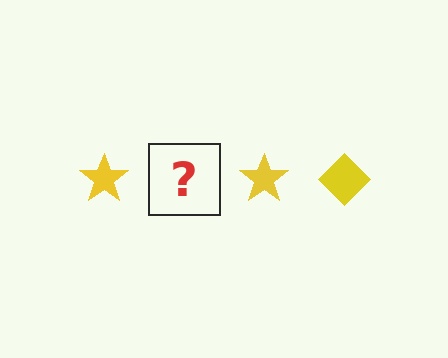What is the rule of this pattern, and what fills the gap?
The rule is that the pattern cycles through star, diamond shapes in yellow. The gap should be filled with a yellow diamond.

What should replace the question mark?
The question mark should be replaced with a yellow diamond.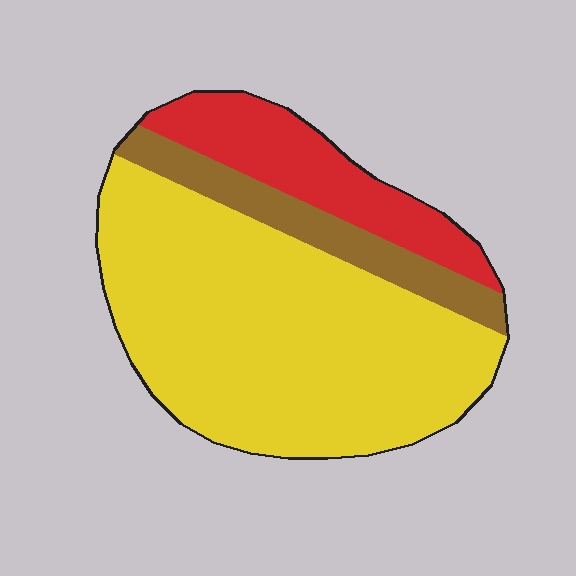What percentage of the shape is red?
Red covers 19% of the shape.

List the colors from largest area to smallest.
From largest to smallest: yellow, red, brown.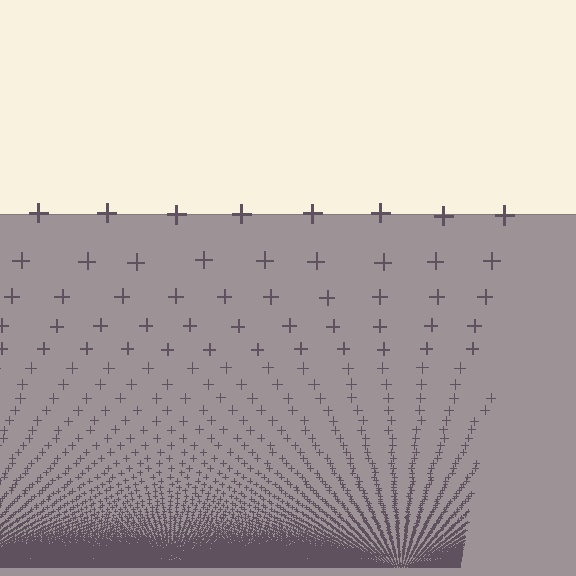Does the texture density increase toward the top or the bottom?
Density increases toward the bottom.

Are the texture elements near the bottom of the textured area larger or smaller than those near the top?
Smaller. The gradient is inverted — elements near the bottom are smaller and denser.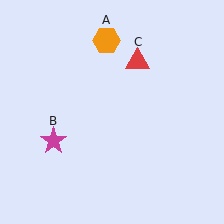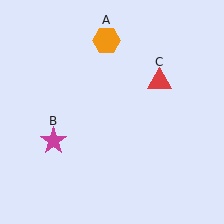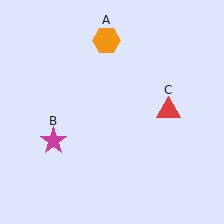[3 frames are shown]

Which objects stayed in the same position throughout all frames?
Orange hexagon (object A) and magenta star (object B) remained stationary.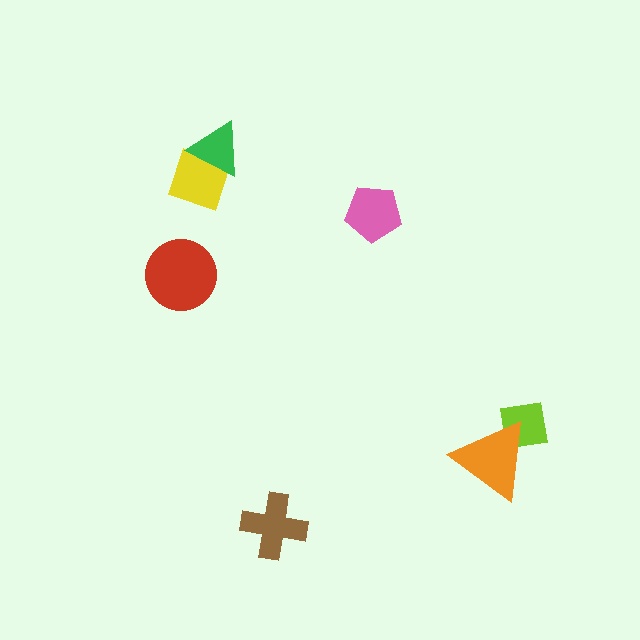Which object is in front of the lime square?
The orange triangle is in front of the lime square.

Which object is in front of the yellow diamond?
The green triangle is in front of the yellow diamond.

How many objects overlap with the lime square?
1 object overlaps with the lime square.